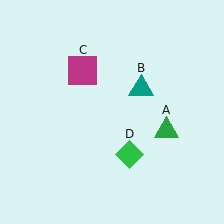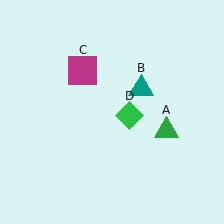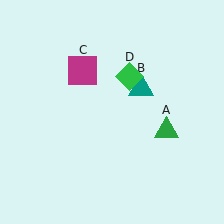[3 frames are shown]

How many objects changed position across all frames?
1 object changed position: green diamond (object D).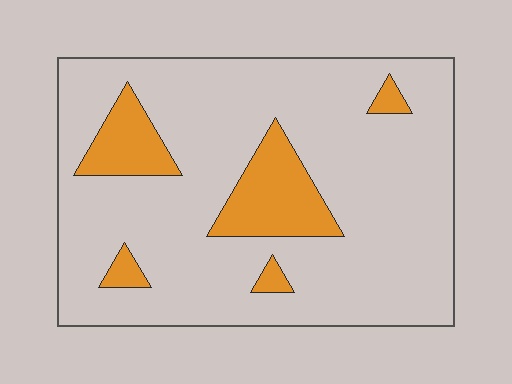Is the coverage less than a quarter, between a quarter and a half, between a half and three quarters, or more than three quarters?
Less than a quarter.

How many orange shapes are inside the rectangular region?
5.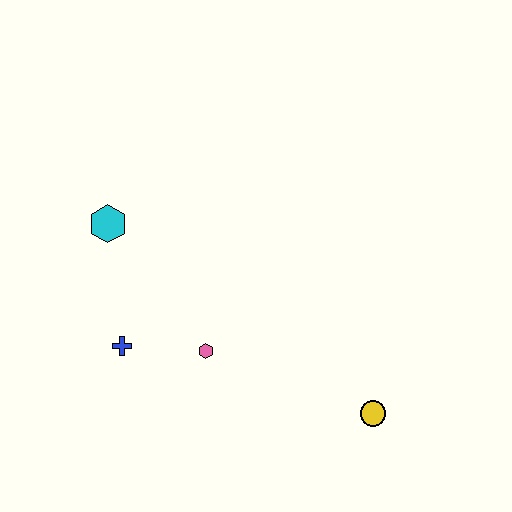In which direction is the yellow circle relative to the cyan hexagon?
The yellow circle is to the right of the cyan hexagon.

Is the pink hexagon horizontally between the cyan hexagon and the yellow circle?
Yes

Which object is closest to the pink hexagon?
The blue cross is closest to the pink hexagon.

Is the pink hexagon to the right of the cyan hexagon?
Yes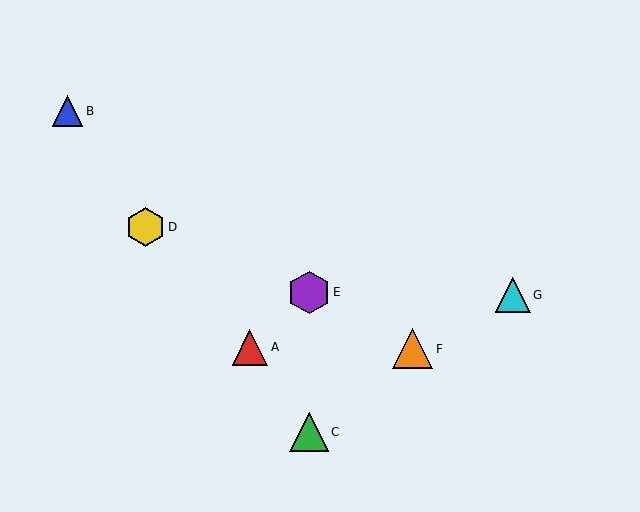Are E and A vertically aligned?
No, E is at x≈309 and A is at x≈250.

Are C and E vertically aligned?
Yes, both are at x≈309.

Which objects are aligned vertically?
Objects C, E are aligned vertically.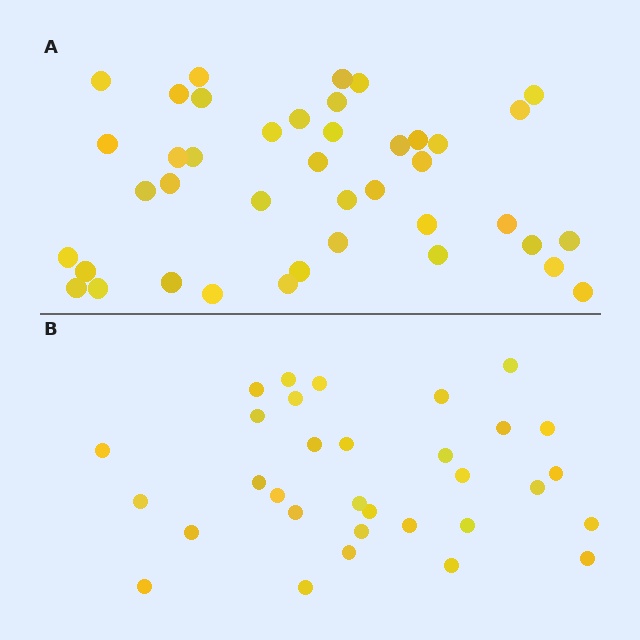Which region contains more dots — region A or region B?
Region A (the top region) has more dots.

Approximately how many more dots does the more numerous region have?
Region A has roughly 8 or so more dots than region B.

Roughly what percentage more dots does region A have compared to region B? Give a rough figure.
About 30% more.